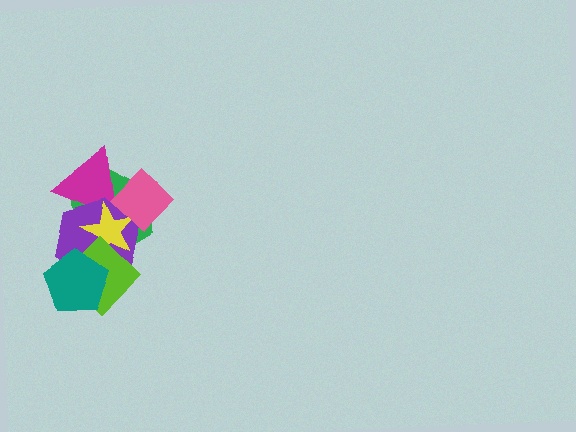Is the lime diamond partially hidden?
Yes, it is partially covered by another shape.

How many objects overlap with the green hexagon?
5 objects overlap with the green hexagon.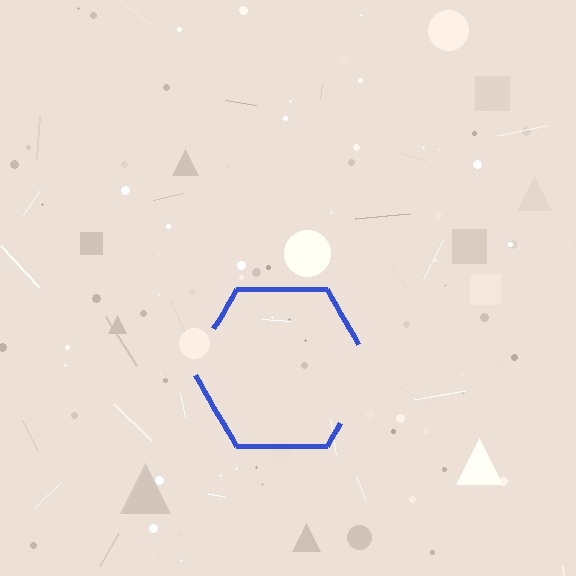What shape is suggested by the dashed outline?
The dashed outline suggests a hexagon.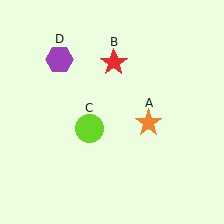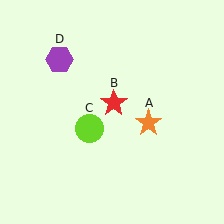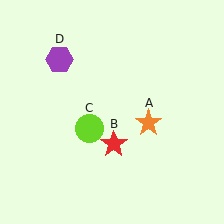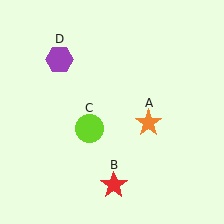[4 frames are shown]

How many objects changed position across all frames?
1 object changed position: red star (object B).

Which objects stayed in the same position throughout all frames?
Orange star (object A) and lime circle (object C) and purple hexagon (object D) remained stationary.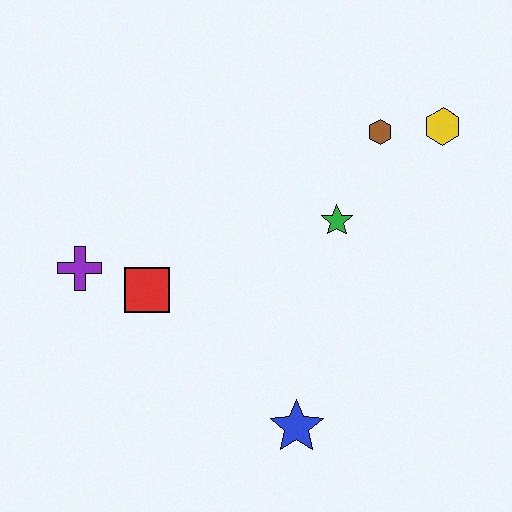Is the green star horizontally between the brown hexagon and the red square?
Yes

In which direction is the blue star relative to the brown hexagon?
The blue star is below the brown hexagon.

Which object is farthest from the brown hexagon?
The purple cross is farthest from the brown hexagon.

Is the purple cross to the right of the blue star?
No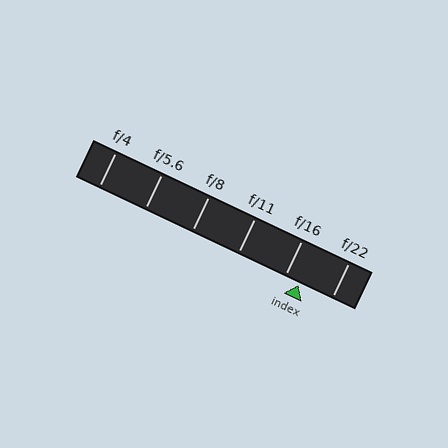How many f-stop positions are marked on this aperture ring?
There are 6 f-stop positions marked.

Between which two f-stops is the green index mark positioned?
The index mark is between f/16 and f/22.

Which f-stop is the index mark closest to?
The index mark is closest to f/16.